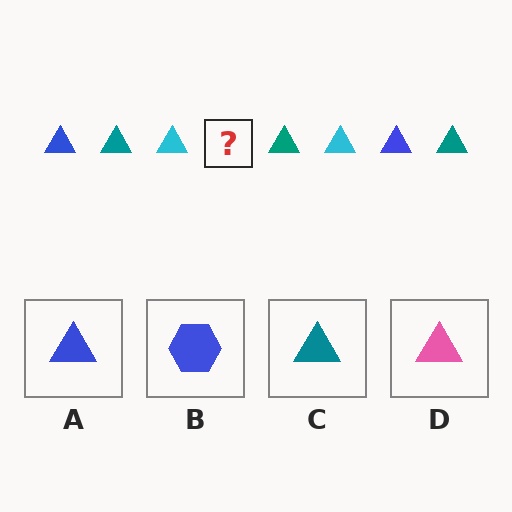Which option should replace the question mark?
Option A.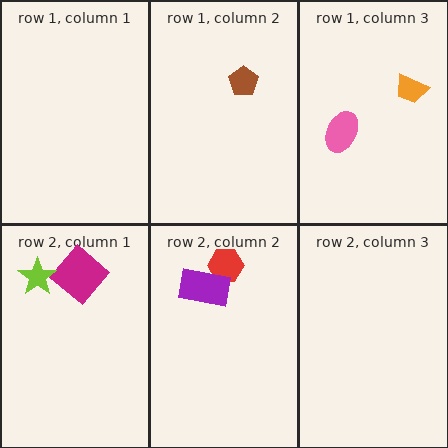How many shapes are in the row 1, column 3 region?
2.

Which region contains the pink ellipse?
The row 1, column 3 region.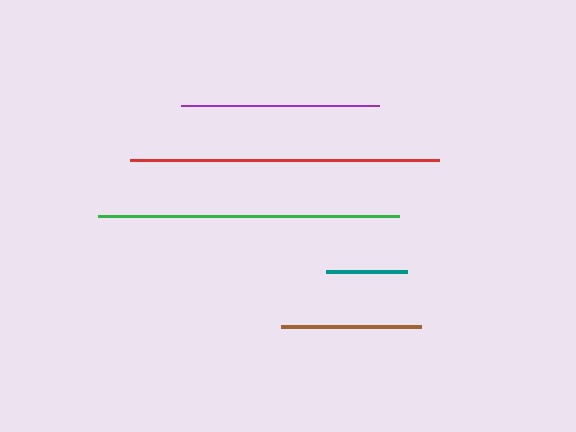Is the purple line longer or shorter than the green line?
The green line is longer than the purple line.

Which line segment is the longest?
The red line is the longest at approximately 308 pixels.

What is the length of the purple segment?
The purple segment is approximately 198 pixels long.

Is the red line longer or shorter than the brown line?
The red line is longer than the brown line.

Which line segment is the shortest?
The teal line is the shortest at approximately 81 pixels.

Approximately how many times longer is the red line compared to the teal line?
The red line is approximately 3.8 times the length of the teal line.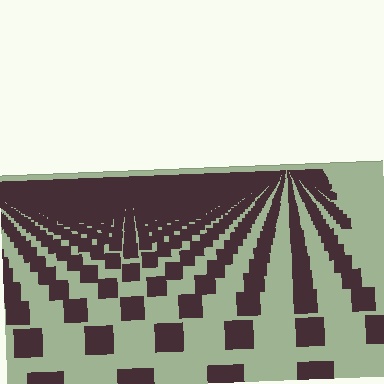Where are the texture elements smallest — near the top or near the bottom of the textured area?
Near the top.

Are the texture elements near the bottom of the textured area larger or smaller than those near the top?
Larger. Near the bottom, elements are closer to the viewer and appear at a bigger on-screen size.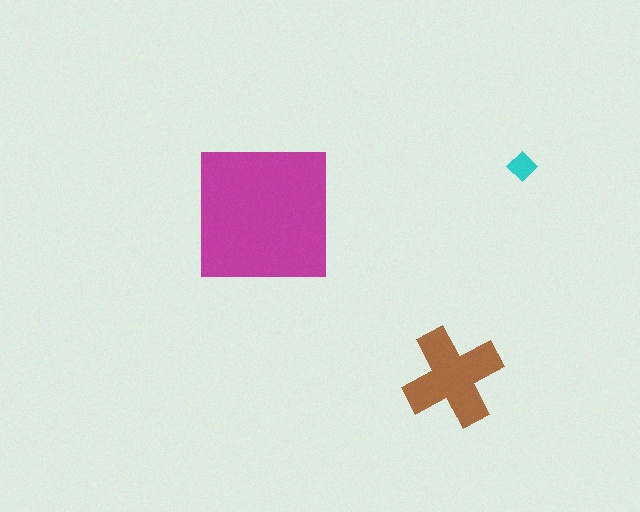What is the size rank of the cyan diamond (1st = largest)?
3rd.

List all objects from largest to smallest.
The magenta square, the brown cross, the cyan diamond.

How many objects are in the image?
There are 3 objects in the image.